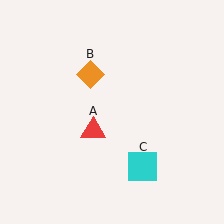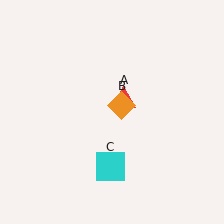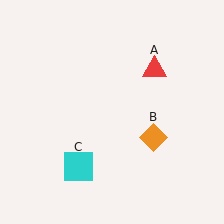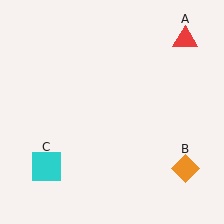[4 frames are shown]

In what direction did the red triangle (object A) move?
The red triangle (object A) moved up and to the right.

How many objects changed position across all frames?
3 objects changed position: red triangle (object A), orange diamond (object B), cyan square (object C).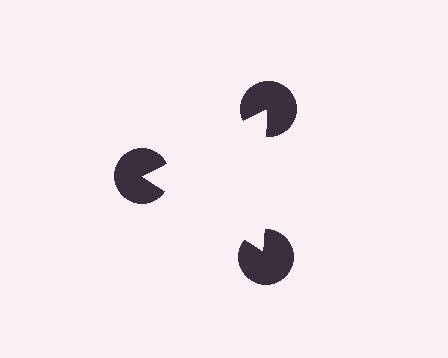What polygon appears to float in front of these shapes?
An illusory triangle — its edges are inferred from the aligned wedge cuts in the pac-man discs, not physically drawn.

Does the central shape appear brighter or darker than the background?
It typically appears slightly brighter than the background, even though no actual brightness change is drawn.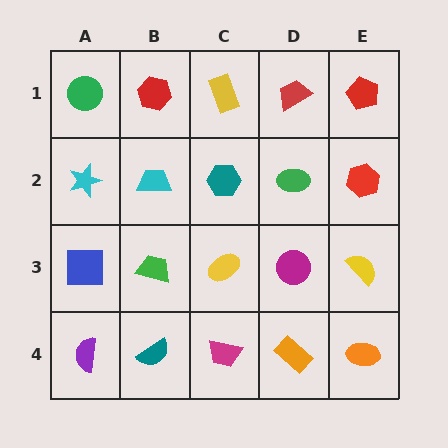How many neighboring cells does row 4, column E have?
2.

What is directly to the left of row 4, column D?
A magenta trapezoid.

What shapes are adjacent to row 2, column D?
A red trapezoid (row 1, column D), a magenta circle (row 3, column D), a teal hexagon (row 2, column C), a red hexagon (row 2, column E).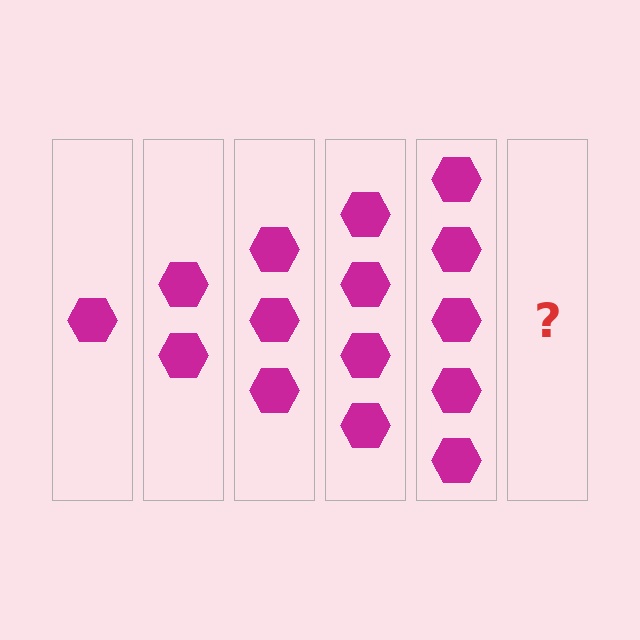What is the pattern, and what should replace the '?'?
The pattern is that each step adds one more hexagon. The '?' should be 6 hexagons.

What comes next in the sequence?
The next element should be 6 hexagons.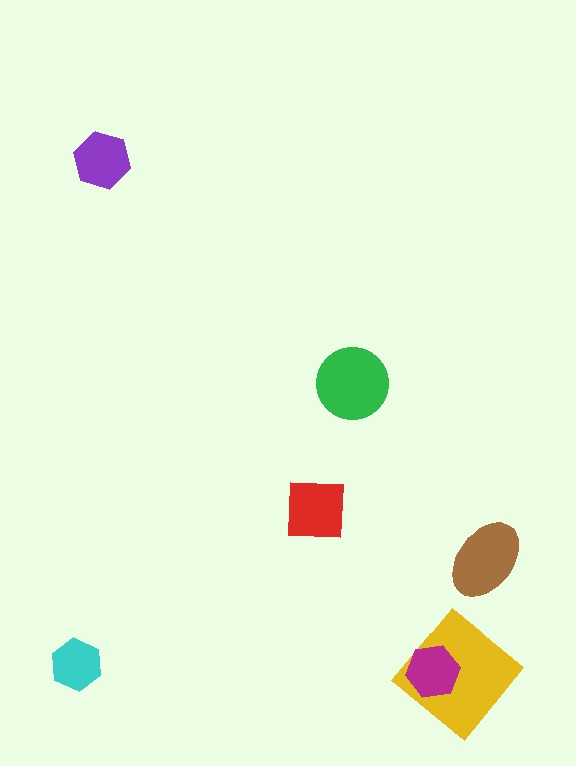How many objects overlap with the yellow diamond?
1 object overlaps with the yellow diamond.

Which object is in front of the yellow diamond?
The magenta hexagon is in front of the yellow diamond.